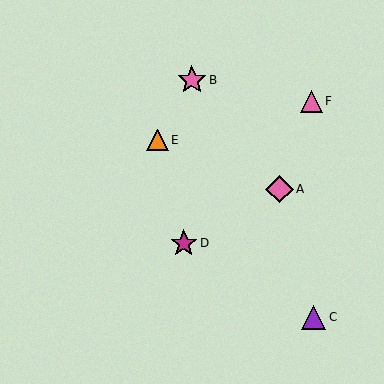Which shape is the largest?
The pink star (labeled B) is the largest.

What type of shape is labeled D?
Shape D is a magenta star.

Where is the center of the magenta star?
The center of the magenta star is at (184, 243).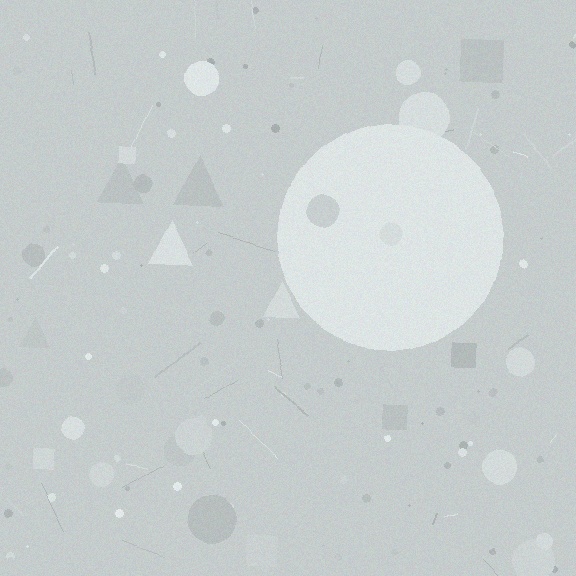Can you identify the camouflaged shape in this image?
The camouflaged shape is a circle.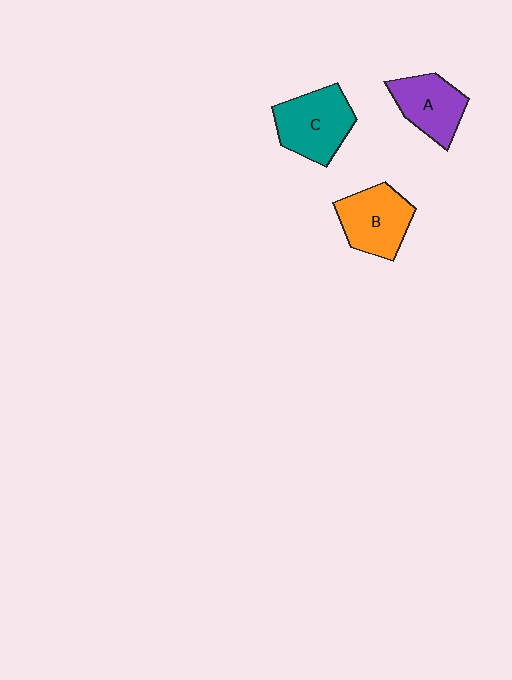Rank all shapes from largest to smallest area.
From largest to smallest: C (teal), B (orange), A (purple).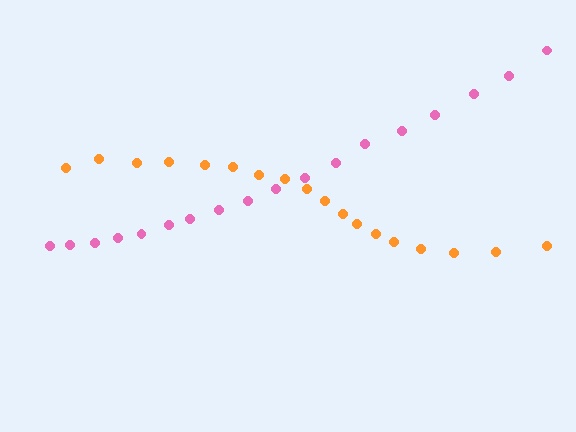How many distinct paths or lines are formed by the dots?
There are 2 distinct paths.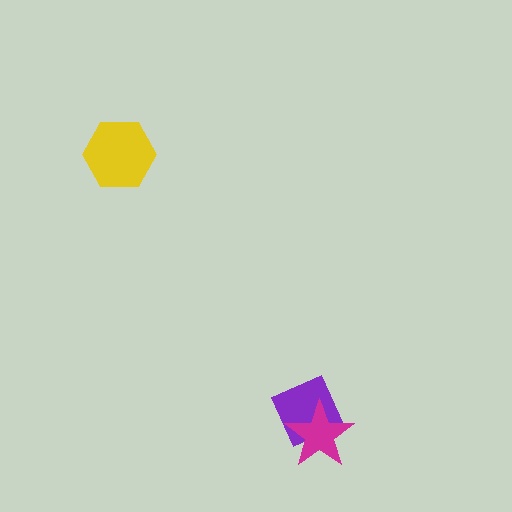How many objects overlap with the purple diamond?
1 object overlaps with the purple diamond.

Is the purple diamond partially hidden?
Yes, it is partially covered by another shape.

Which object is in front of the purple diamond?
The magenta star is in front of the purple diamond.